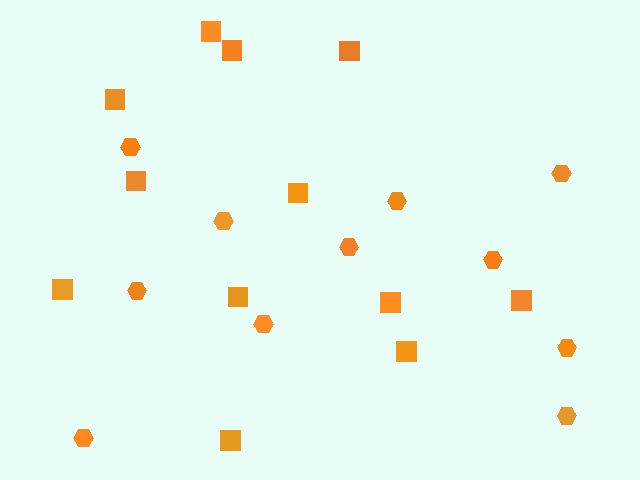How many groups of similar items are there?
There are 2 groups: one group of squares (12) and one group of hexagons (11).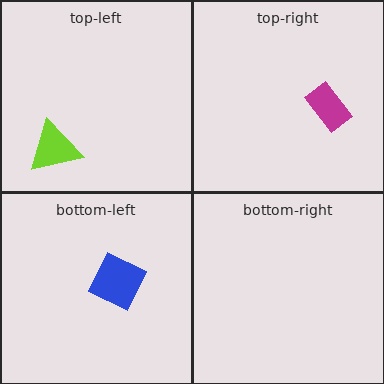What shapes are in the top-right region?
The magenta rectangle.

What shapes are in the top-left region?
The lime triangle.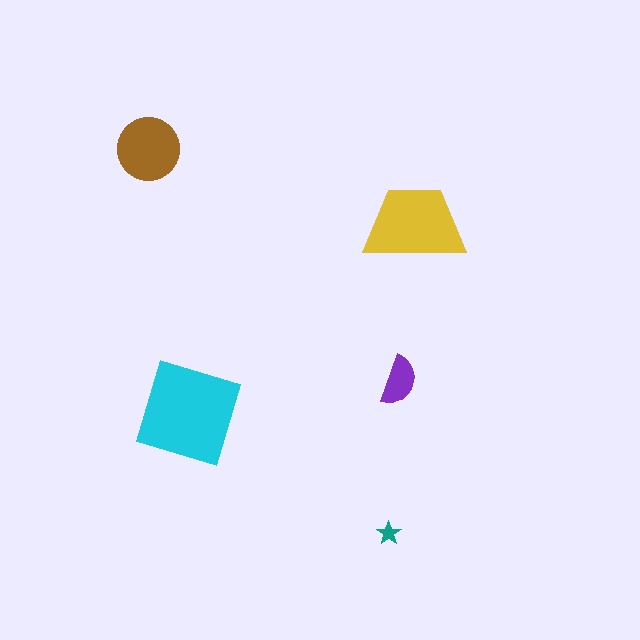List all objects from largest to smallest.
The cyan square, the yellow trapezoid, the brown circle, the purple semicircle, the teal star.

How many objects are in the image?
There are 5 objects in the image.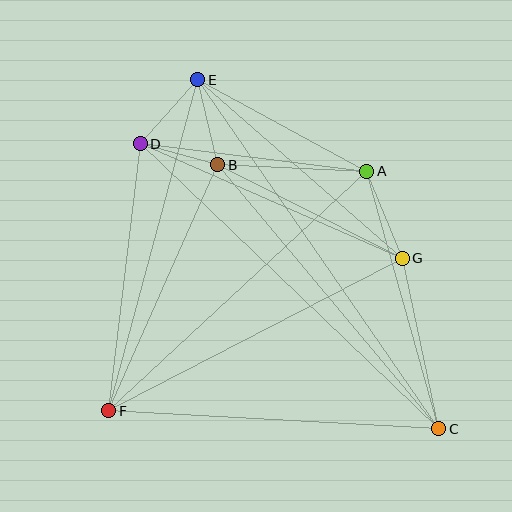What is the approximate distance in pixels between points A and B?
The distance between A and B is approximately 149 pixels.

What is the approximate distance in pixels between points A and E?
The distance between A and E is approximately 192 pixels.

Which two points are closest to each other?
Points B and D are closest to each other.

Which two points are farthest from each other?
Points C and E are farthest from each other.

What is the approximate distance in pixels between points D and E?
The distance between D and E is approximately 86 pixels.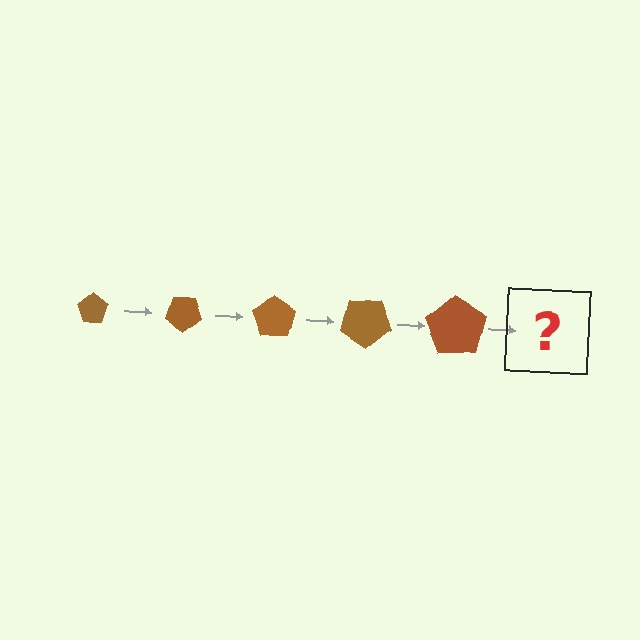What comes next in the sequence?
The next element should be a pentagon, larger than the previous one and rotated 175 degrees from the start.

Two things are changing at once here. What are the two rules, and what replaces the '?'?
The two rules are that the pentagon grows larger each step and it rotates 35 degrees each step. The '?' should be a pentagon, larger than the previous one and rotated 175 degrees from the start.